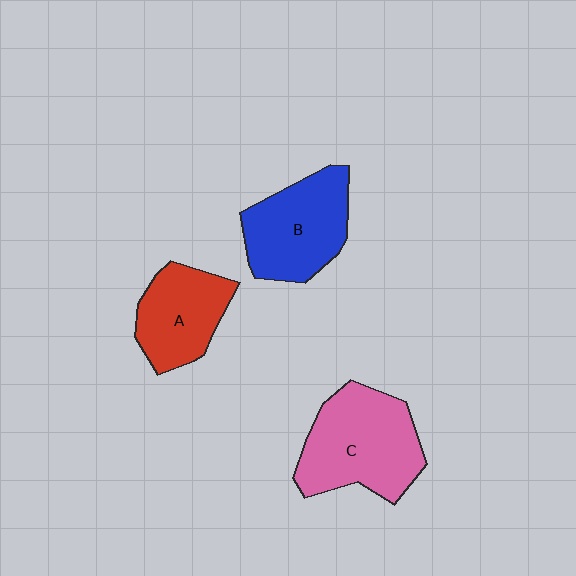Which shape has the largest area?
Shape C (pink).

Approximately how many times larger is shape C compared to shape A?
Approximately 1.4 times.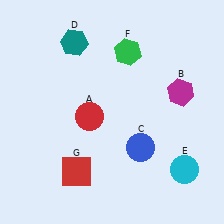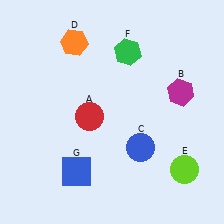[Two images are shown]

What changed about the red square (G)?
In Image 1, G is red. In Image 2, it changed to blue.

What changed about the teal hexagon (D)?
In Image 1, D is teal. In Image 2, it changed to orange.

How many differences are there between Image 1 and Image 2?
There are 3 differences between the two images.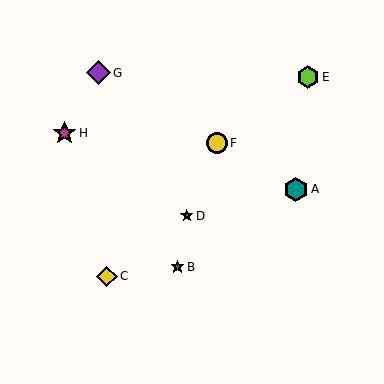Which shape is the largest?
The purple diamond (labeled G) is the largest.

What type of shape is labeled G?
Shape G is a purple diamond.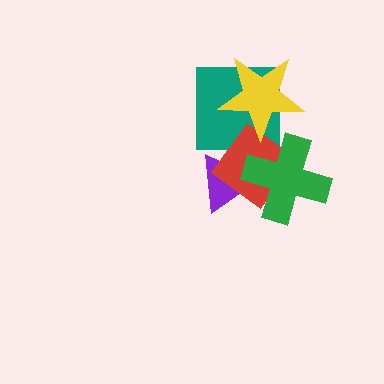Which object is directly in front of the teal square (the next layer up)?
The red diamond is directly in front of the teal square.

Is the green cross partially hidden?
No, no other shape covers it.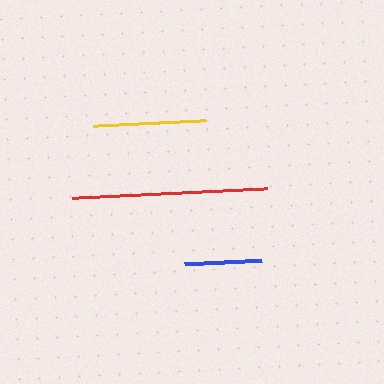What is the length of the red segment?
The red segment is approximately 195 pixels long.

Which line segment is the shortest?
The blue line is the shortest at approximately 77 pixels.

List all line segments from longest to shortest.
From longest to shortest: red, yellow, blue.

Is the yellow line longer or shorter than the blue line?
The yellow line is longer than the blue line.